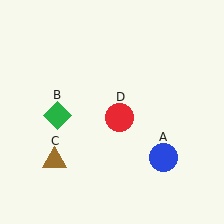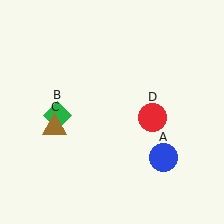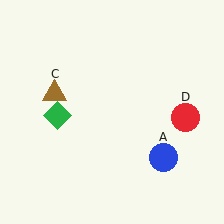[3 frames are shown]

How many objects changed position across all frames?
2 objects changed position: brown triangle (object C), red circle (object D).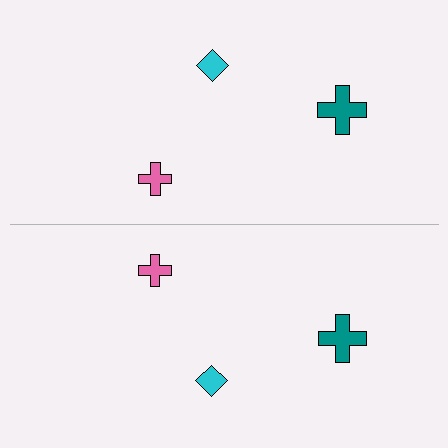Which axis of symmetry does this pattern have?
The pattern has a horizontal axis of symmetry running through the center of the image.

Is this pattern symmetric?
Yes, this pattern has bilateral (reflection) symmetry.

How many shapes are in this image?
There are 6 shapes in this image.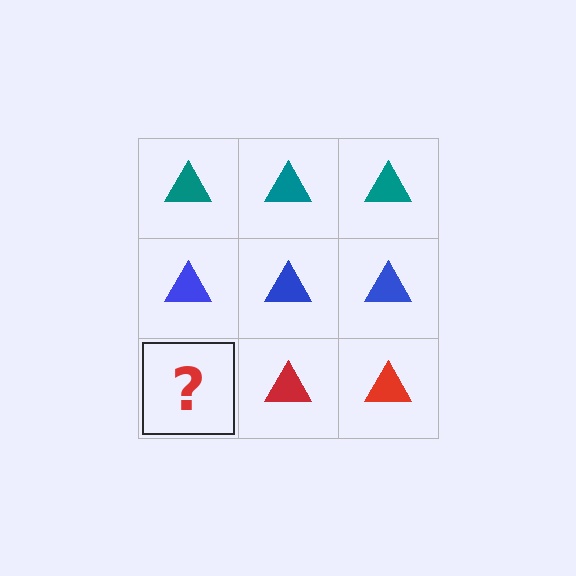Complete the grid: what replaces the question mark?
The question mark should be replaced with a red triangle.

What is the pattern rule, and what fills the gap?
The rule is that each row has a consistent color. The gap should be filled with a red triangle.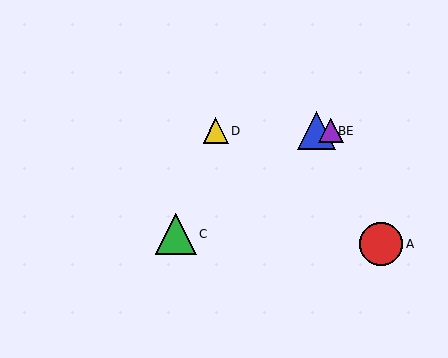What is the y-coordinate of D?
Object D is at y≈131.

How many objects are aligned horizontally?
3 objects (B, D, E) are aligned horizontally.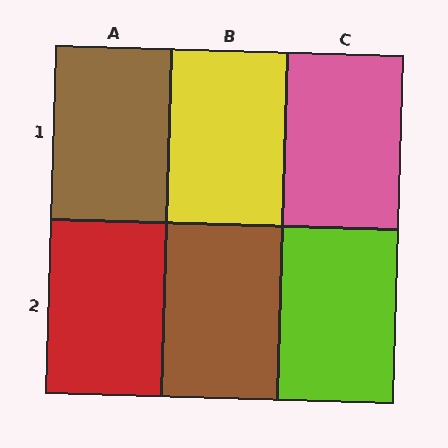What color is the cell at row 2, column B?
Brown.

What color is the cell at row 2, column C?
Lime.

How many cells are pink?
1 cell is pink.